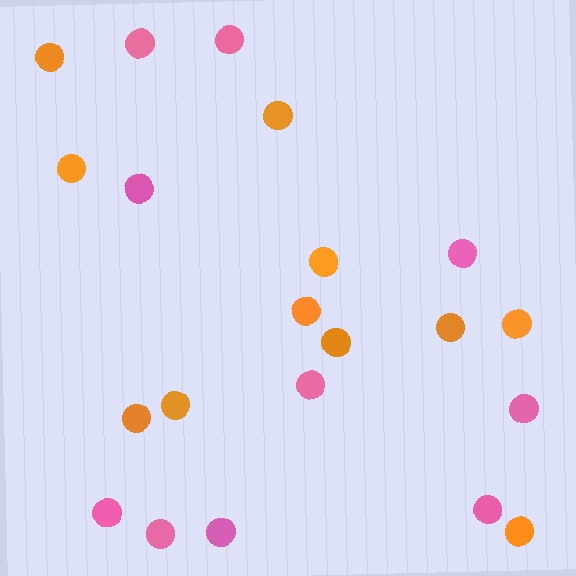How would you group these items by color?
There are 2 groups: one group of pink circles (10) and one group of orange circles (11).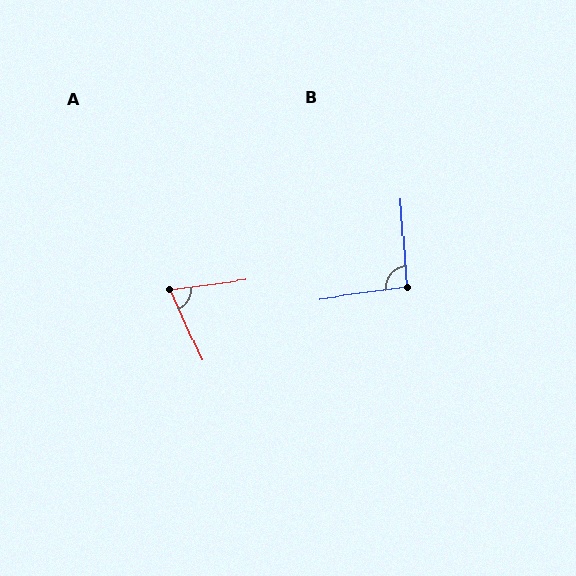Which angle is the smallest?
A, at approximately 73 degrees.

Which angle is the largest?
B, at approximately 94 degrees.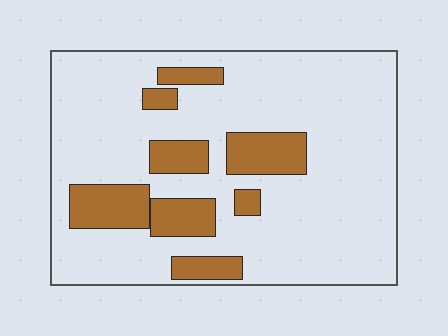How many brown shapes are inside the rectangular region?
8.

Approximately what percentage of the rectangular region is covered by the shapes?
Approximately 20%.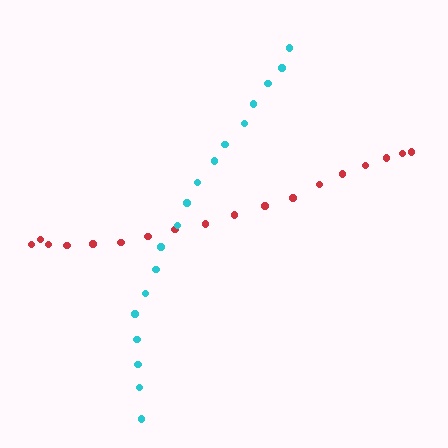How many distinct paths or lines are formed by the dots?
There are 2 distinct paths.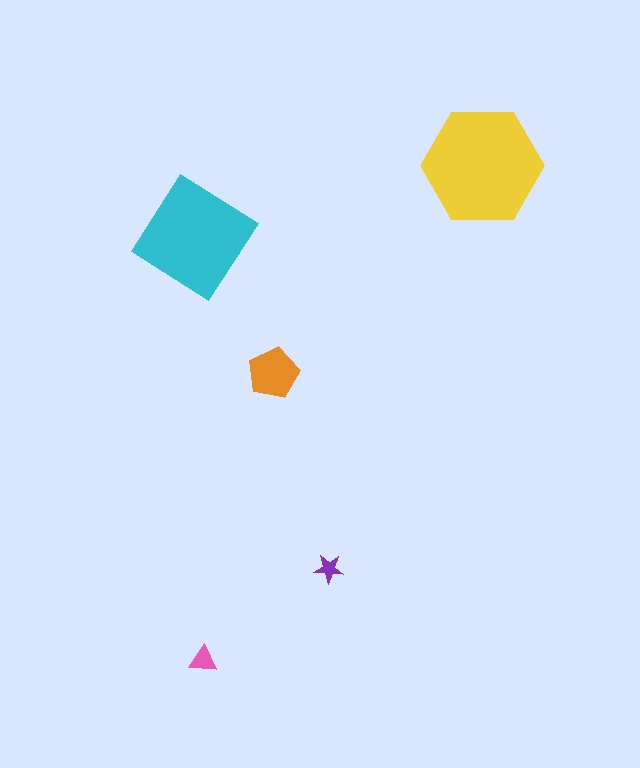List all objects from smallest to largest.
The purple star, the pink triangle, the orange pentagon, the cyan diamond, the yellow hexagon.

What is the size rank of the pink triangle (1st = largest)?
4th.